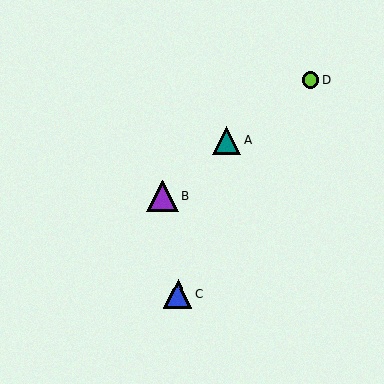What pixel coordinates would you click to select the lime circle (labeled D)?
Click at (310, 80) to select the lime circle D.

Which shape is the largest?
The purple triangle (labeled B) is the largest.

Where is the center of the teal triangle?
The center of the teal triangle is at (227, 141).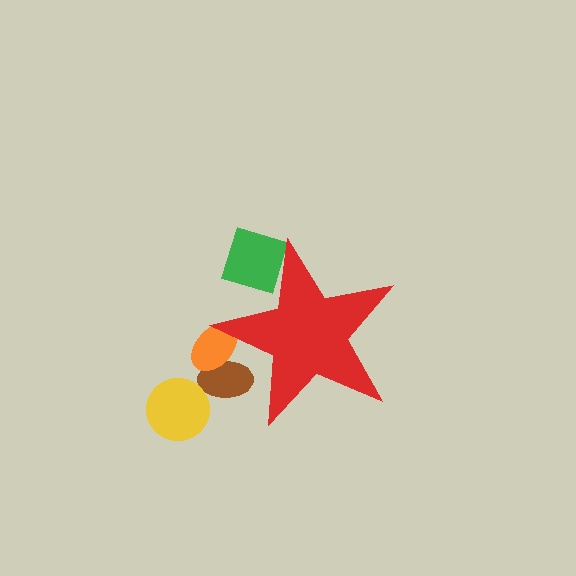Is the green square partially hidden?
Yes, the green square is partially hidden behind the red star.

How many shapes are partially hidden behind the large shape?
3 shapes are partially hidden.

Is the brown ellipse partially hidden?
Yes, the brown ellipse is partially hidden behind the red star.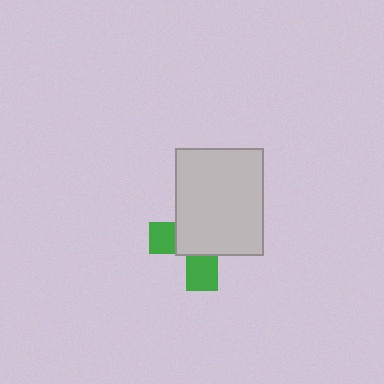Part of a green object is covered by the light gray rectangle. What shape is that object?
It is a cross.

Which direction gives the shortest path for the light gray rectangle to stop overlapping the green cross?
Moving toward the upper-right gives the shortest separation.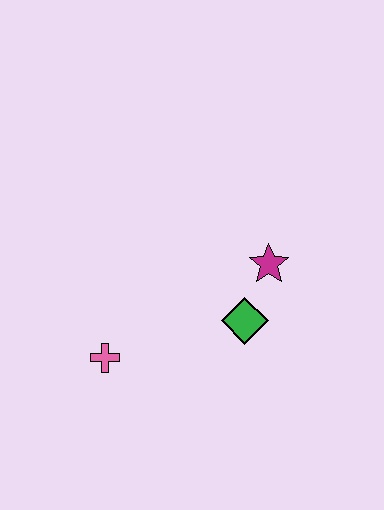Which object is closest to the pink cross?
The green diamond is closest to the pink cross.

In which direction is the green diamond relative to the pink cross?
The green diamond is to the right of the pink cross.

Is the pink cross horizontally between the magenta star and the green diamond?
No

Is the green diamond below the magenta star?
Yes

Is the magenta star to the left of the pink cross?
No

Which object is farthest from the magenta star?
The pink cross is farthest from the magenta star.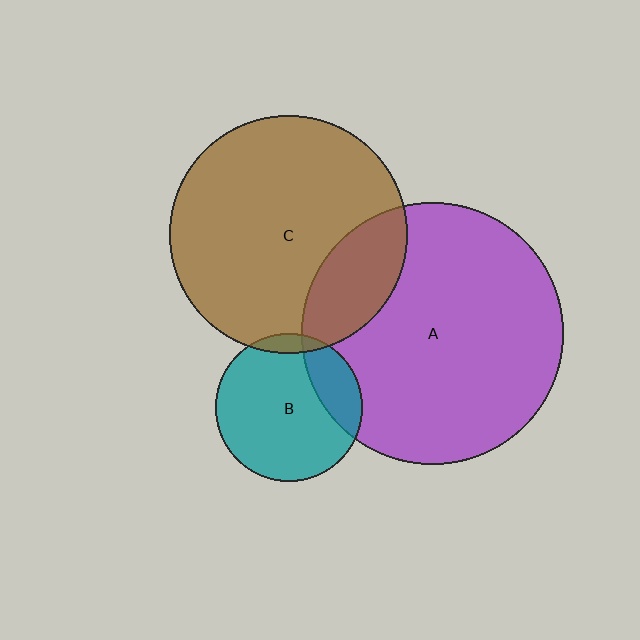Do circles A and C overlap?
Yes.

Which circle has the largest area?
Circle A (purple).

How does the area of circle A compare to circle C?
Approximately 1.2 times.